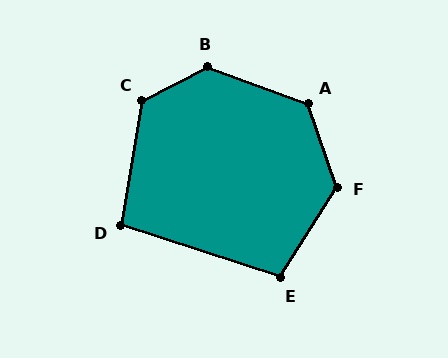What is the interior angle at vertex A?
Approximately 129 degrees (obtuse).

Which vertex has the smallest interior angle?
D, at approximately 98 degrees.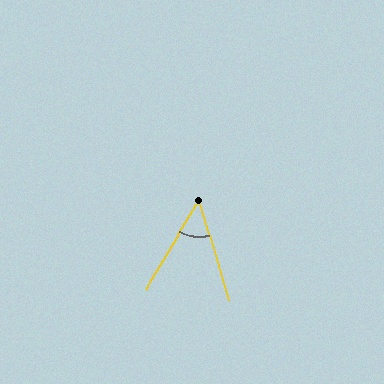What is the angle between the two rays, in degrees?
Approximately 47 degrees.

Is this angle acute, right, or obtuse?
It is acute.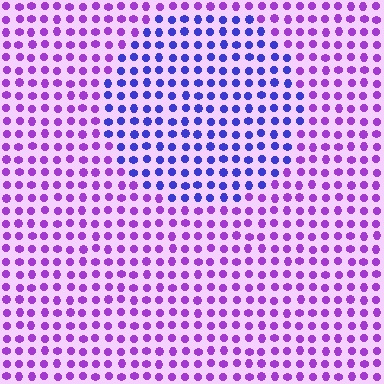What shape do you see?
I see a circle.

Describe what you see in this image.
The image is filled with small purple elements in a uniform arrangement. A circle-shaped region is visible where the elements are tinted to a slightly different hue, forming a subtle color boundary.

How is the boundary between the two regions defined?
The boundary is defined purely by a slight shift in hue (about 42 degrees). Spacing, size, and orientation are identical on both sides.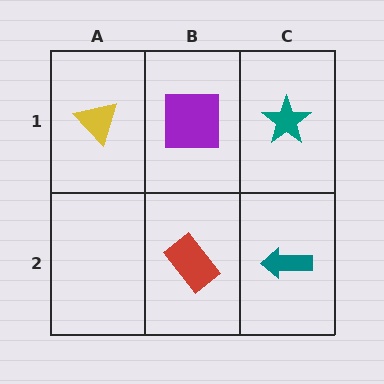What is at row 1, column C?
A teal star.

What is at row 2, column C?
A teal arrow.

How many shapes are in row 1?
3 shapes.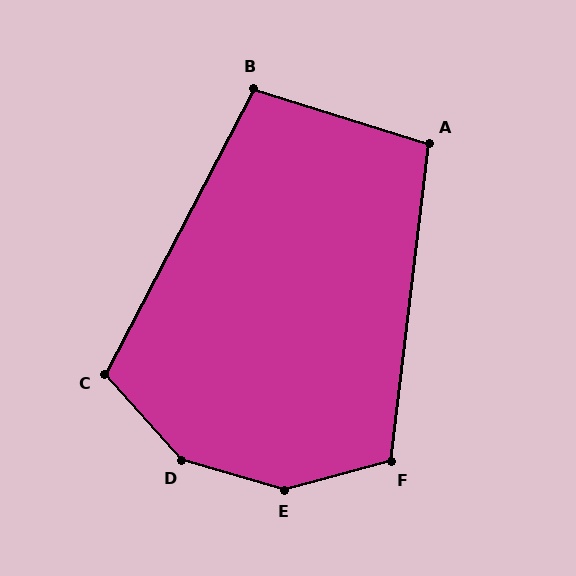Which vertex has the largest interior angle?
E, at approximately 149 degrees.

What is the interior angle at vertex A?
Approximately 101 degrees (obtuse).